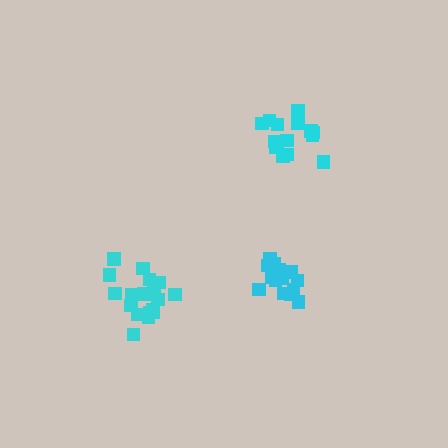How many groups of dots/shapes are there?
There are 3 groups.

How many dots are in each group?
Group 1: 14 dots, Group 2: 18 dots, Group 3: 15 dots (47 total).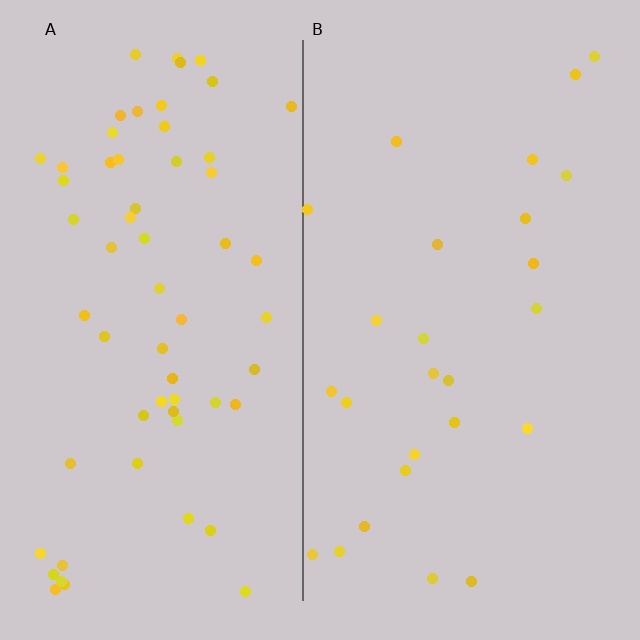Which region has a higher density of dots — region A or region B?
A (the left).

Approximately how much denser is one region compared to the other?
Approximately 2.4× — region A over region B.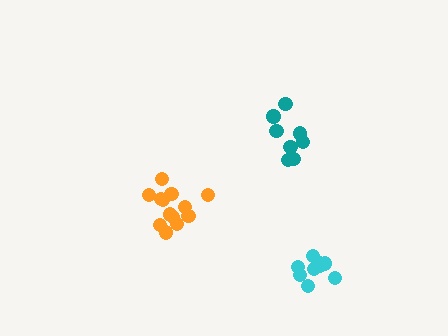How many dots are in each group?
Group 1: 13 dots, Group 2: 10 dots, Group 3: 8 dots (31 total).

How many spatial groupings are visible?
There are 3 spatial groupings.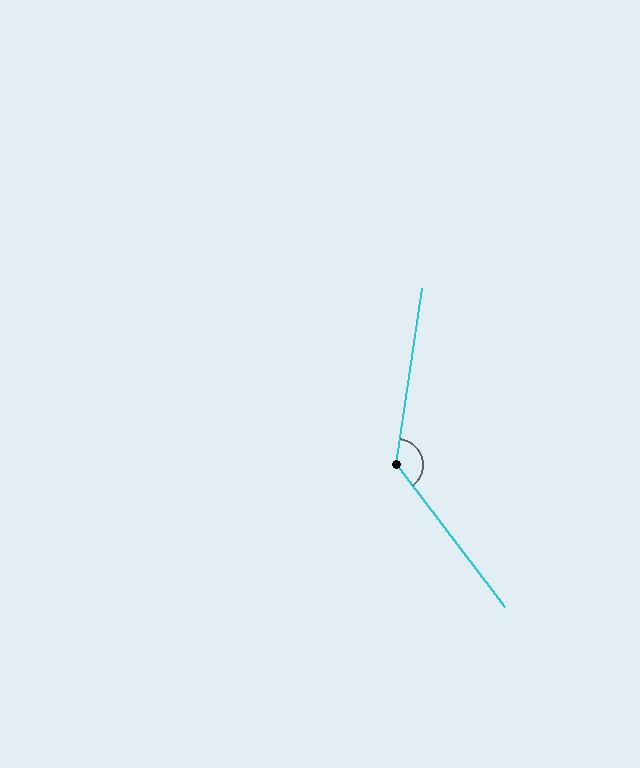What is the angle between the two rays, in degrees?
Approximately 135 degrees.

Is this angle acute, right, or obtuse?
It is obtuse.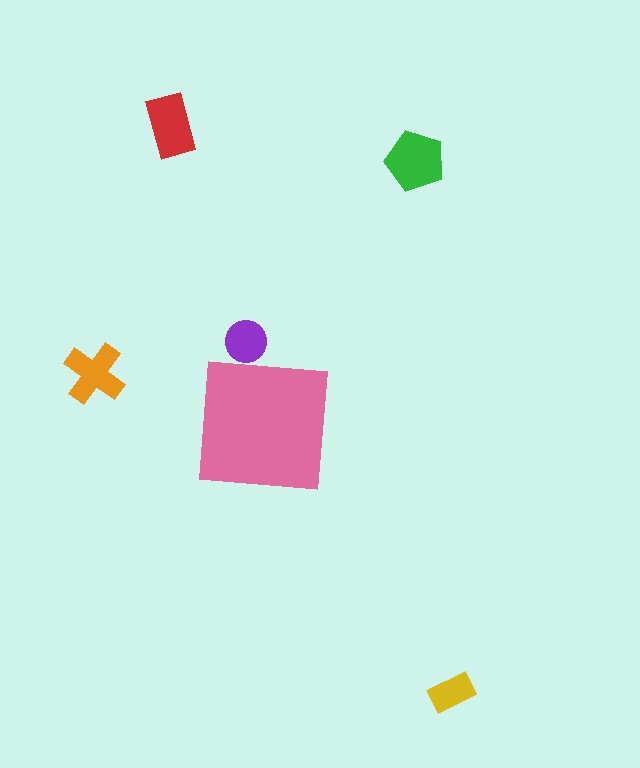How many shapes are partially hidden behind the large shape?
1 shape is partially hidden.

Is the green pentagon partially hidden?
No, the green pentagon is fully visible.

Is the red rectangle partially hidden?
No, the red rectangle is fully visible.